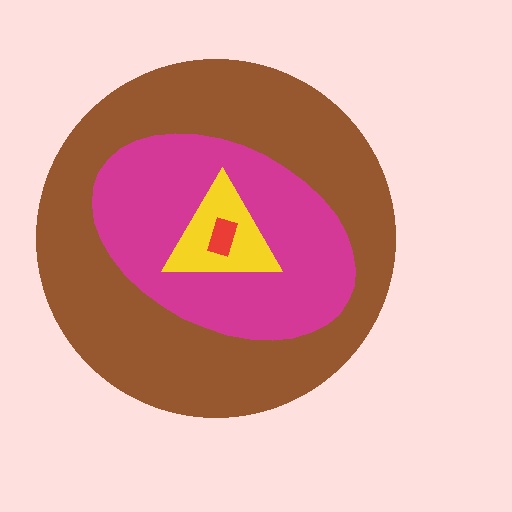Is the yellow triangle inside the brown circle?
Yes.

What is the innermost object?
The red rectangle.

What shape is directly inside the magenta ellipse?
The yellow triangle.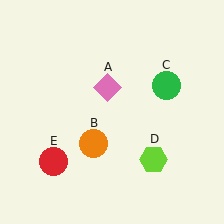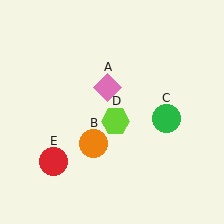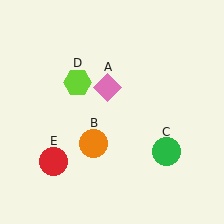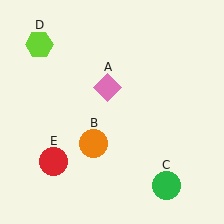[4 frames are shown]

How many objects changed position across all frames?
2 objects changed position: green circle (object C), lime hexagon (object D).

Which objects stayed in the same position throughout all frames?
Pink diamond (object A) and orange circle (object B) and red circle (object E) remained stationary.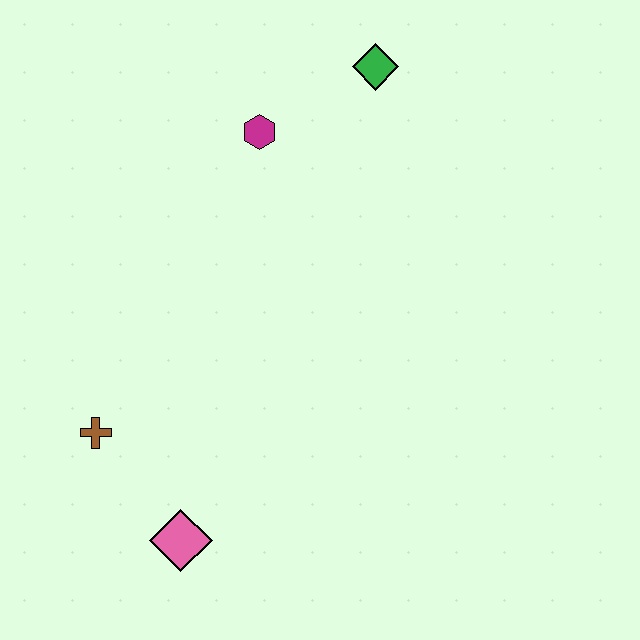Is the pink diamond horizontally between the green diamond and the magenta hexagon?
No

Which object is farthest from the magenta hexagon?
The pink diamond is farthest from the magenta hexagon.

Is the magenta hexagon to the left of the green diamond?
Yes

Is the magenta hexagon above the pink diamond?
Yes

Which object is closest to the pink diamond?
The brown cross is closest to the pink diamond.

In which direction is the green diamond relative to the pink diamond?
The green diamond is above the pink diamond.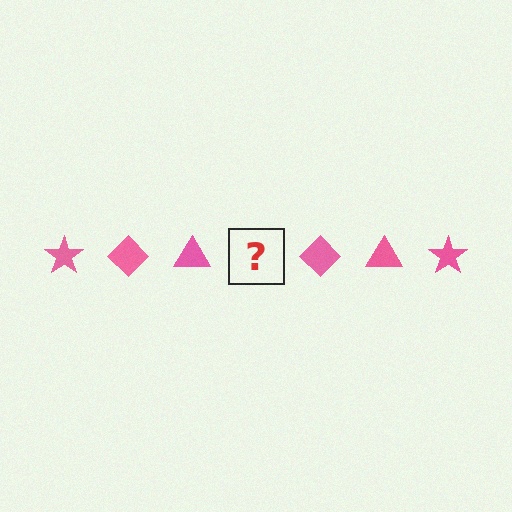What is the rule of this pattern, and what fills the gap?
The rule is that the pattern cycles through star, diamond, triangle shapes in pink. The gap should be filled with a pink star.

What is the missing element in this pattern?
The missing element is a pink star.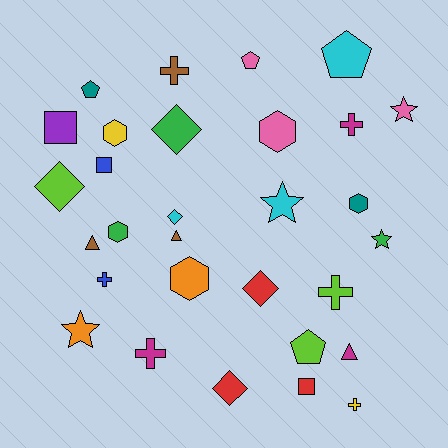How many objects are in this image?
There are 30 objects.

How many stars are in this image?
There are 4 stars.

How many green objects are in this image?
There are 3 green objects.